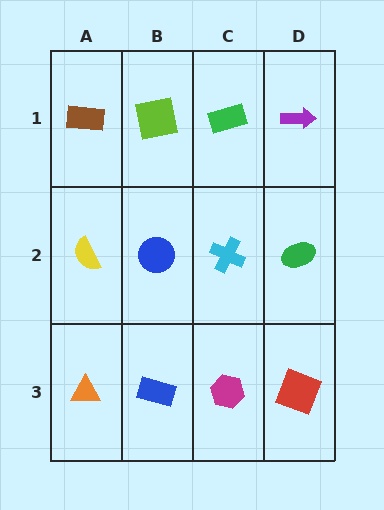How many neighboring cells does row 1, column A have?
2.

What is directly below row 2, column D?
A red square.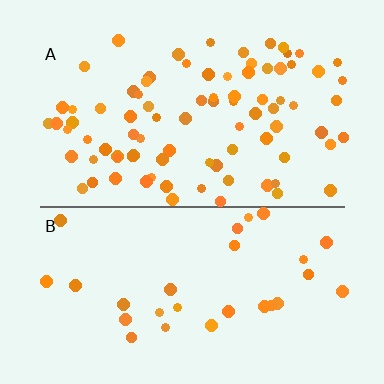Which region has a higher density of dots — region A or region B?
A (the top).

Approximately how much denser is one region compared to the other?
Approximately 2.9× — region A over region B.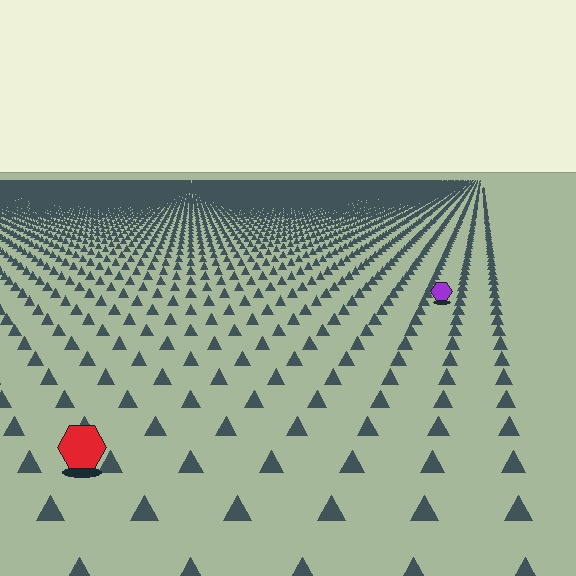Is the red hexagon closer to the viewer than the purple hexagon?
Yes. The red hexagon is closer — you can tell from the texture gradient: the ground texture is coarser near it.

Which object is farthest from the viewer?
The purple hexagon is farthest from the viewer. It appears smaller and the ground texture around it is denser.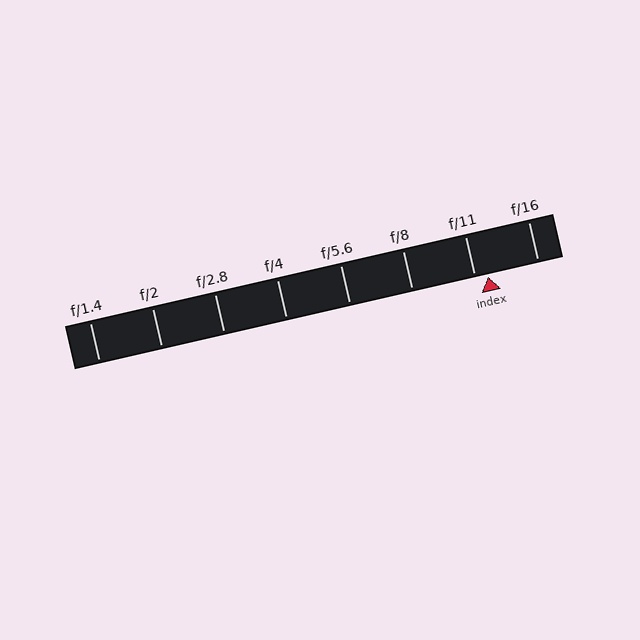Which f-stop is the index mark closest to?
The index mark is closest to f/11.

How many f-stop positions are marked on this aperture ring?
There are 8 f-stop positions marked.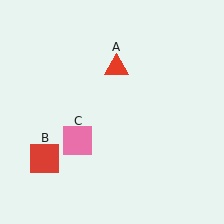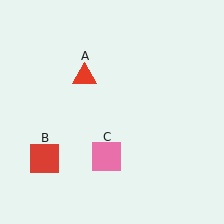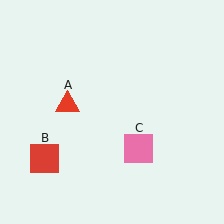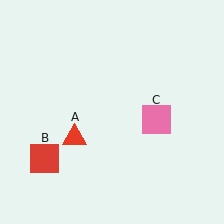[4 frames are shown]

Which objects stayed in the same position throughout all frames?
Red square (object B) remained stationary.